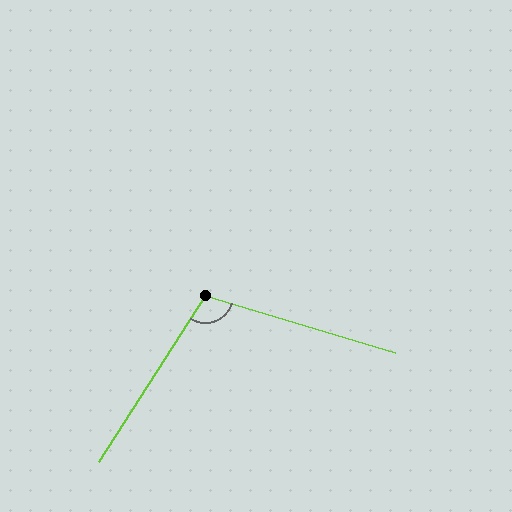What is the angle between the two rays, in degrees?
Approximately 106 degrees.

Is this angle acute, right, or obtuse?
It is obtuse.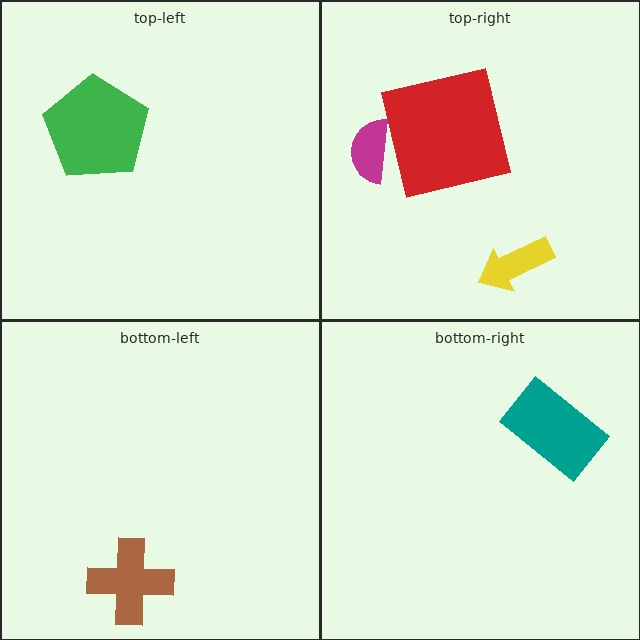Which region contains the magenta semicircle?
The top-right region.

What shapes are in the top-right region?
The magenta semicircle, the yellow arrow, the red square.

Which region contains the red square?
The top-right region.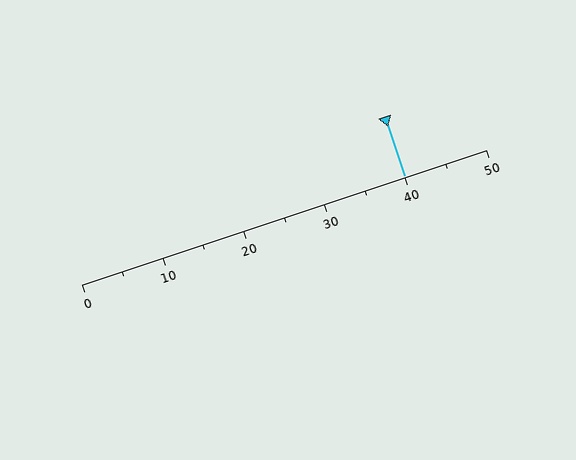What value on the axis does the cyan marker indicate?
The marker indicates approximately 40.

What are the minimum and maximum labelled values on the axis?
The axis runs from 0 to 50.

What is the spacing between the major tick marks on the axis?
The major ticks are spaced 10 apart.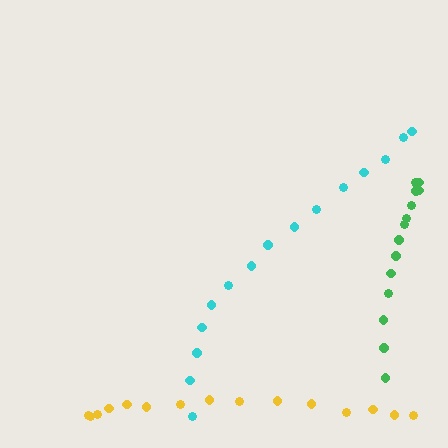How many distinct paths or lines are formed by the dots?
There are 3 distinct paths.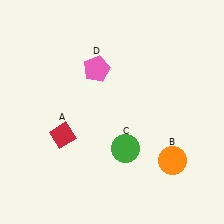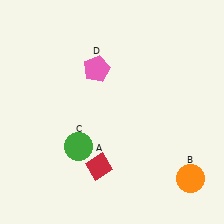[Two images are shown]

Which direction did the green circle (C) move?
The green circle (C) moved left.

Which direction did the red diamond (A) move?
The red diamond (A) moved right.